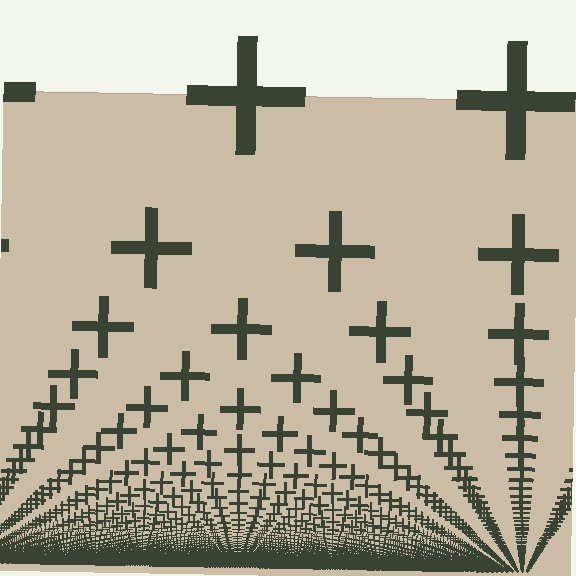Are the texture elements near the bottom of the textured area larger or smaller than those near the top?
Smaller. The gradient is inverted — elements near the bottom are smaller and denser.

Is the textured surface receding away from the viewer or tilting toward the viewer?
The surface appears to tilt toward the viewer. Texture elements get larger and sparser toward the top.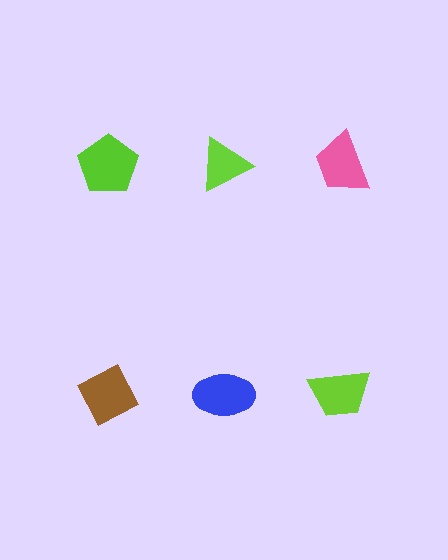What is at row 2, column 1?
A brown diamond.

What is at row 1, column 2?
A lime triangle.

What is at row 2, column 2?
A blue ellipse.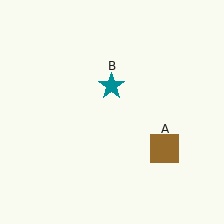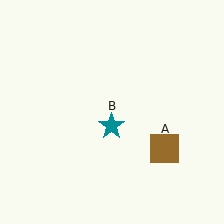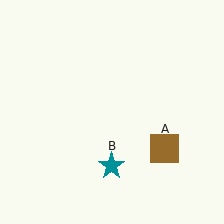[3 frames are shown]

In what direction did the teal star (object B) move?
The teal star (object B) moved down.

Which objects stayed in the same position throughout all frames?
Brown square (object A) remained stationary.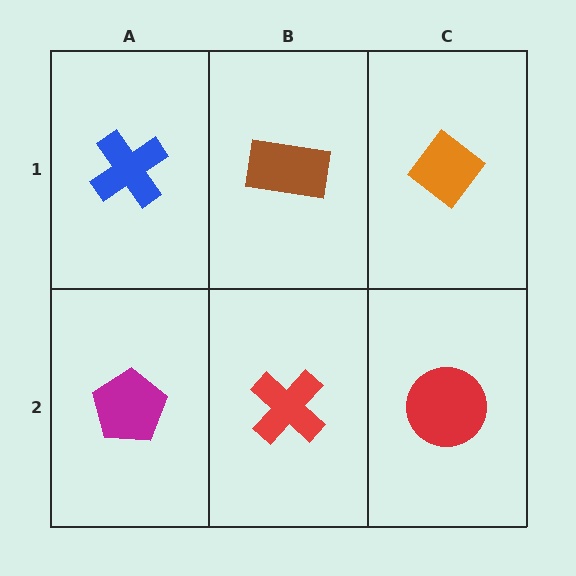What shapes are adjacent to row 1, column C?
A red circle (row 2, column C), a brown rectangle (row 1, column B).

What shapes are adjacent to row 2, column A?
A blue cross (row 1, column A), a red cross (row 2, column B).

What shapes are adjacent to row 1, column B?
A red cross (row 2, column B), a blue cross (row 1, column A), an orange diamond (row 1, column C).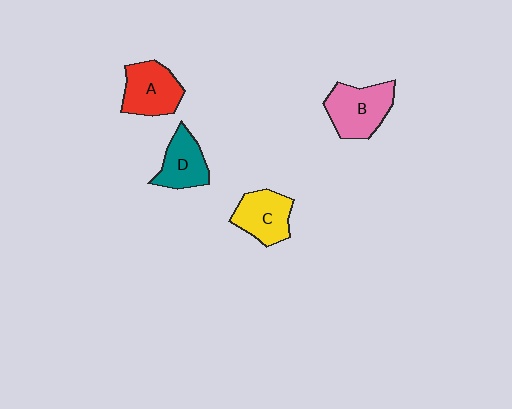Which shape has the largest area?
Shape B (pink).